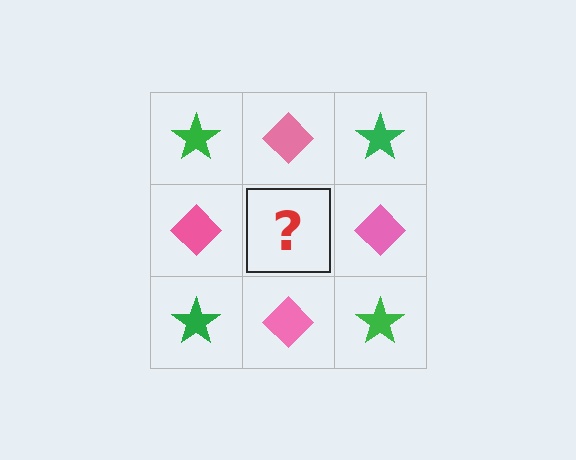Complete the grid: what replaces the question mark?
The question mark should be replaced with a green star.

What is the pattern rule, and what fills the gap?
The rule is that it alternates green star and pink diamond in a checkerboard pattern. The gap should be filled with a green star.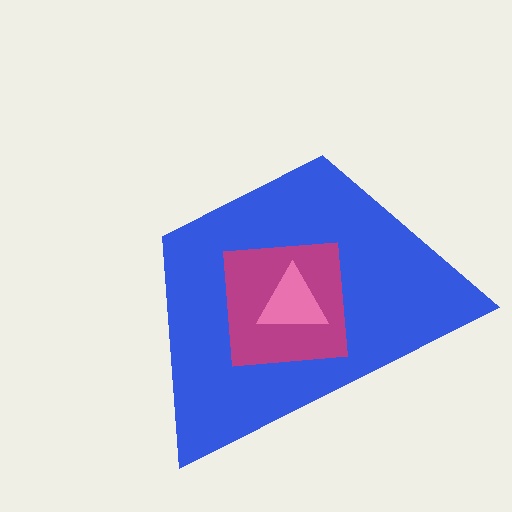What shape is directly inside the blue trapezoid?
The magenta square.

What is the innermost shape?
The pink triangle.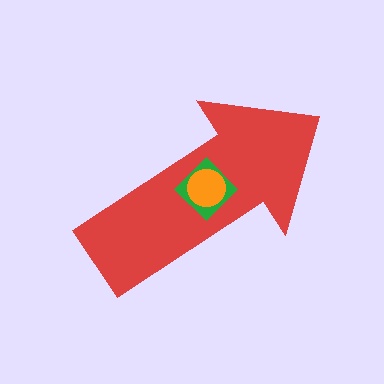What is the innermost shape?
The orange circle.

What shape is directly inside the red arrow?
The green diamond.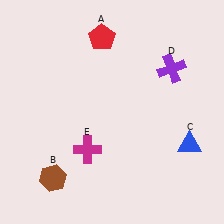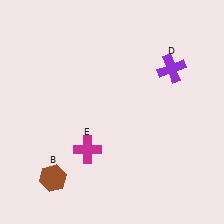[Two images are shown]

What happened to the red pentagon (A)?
The red pentagon (A) was removed in Image 2. It was in the top-left area of Image 1.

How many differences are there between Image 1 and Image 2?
There are 2 differences between the two images.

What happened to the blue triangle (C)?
The blue triangle (C) was removed in Image 2. It was in the bottom-right area of Image 1.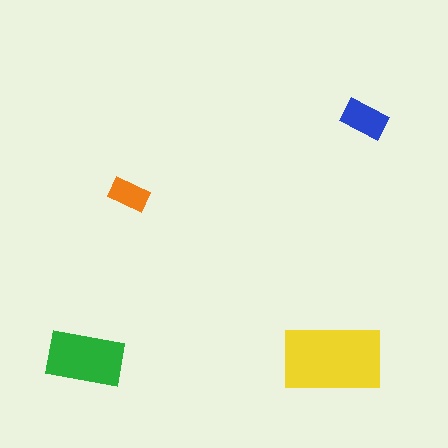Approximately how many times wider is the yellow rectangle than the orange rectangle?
About 2.5 times wider.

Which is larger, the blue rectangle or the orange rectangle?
The blue one.